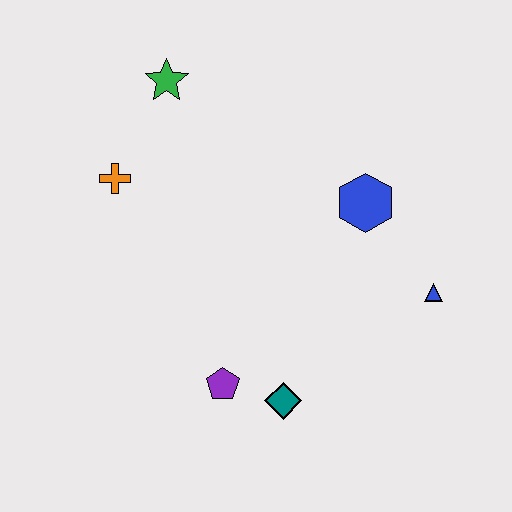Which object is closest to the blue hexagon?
The blue triangle is closest to the blue hexagon.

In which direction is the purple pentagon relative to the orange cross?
The purple pentagon is below the orange cross.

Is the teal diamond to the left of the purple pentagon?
No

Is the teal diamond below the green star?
Yes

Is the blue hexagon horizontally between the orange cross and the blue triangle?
Yes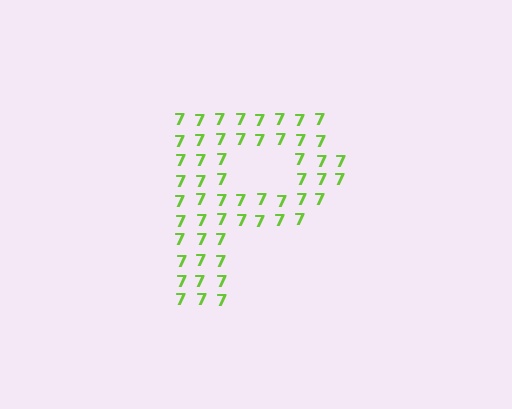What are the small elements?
The small elements are digit 7's.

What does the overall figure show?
The overall figure shows the letter P.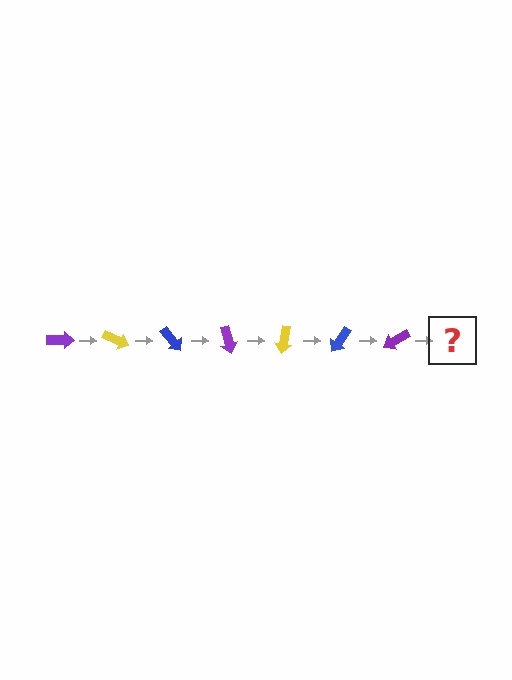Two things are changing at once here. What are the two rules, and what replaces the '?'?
The two rules are that it rotates 25 degrees each step and the color cycles through purple, yellow, and blue. The '?' should be a yellow arrow, rotated 175 degrees from the start.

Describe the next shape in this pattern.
It should be a yellow arrow, rotated 175 degrees from the start.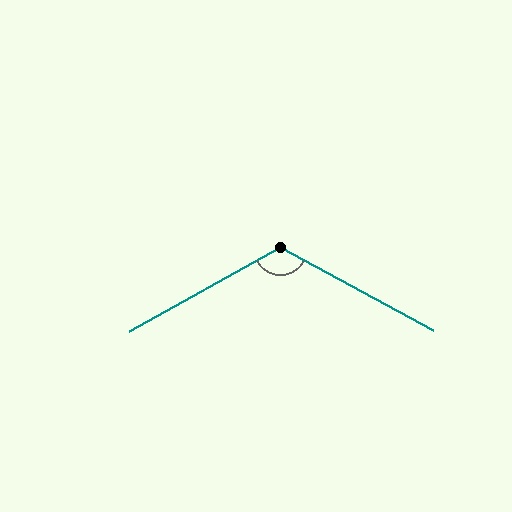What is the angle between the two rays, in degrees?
Approximately 122 degrees.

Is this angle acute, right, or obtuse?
It is obtuse.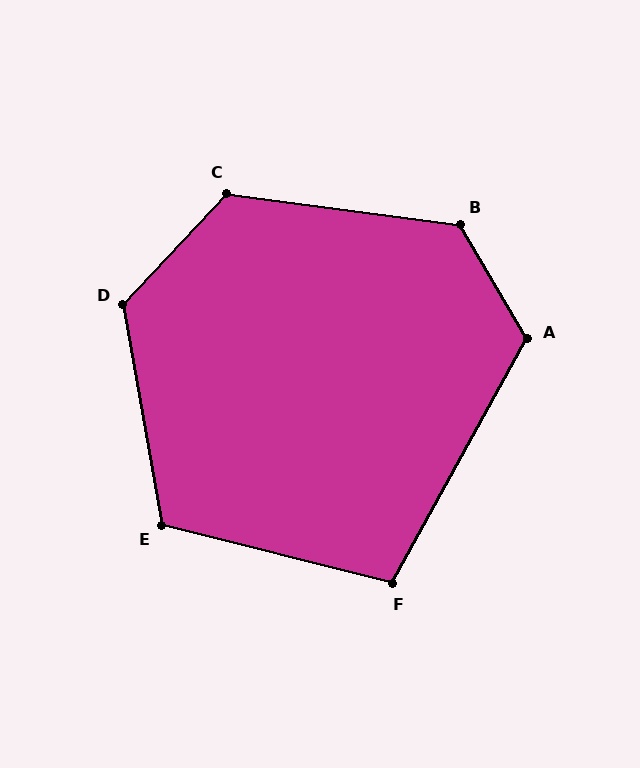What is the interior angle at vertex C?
Approximately 125 degrees (obtuse).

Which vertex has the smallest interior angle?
F, at approximately 105 degrees.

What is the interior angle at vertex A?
Approximately 121 degrees (obtuse).